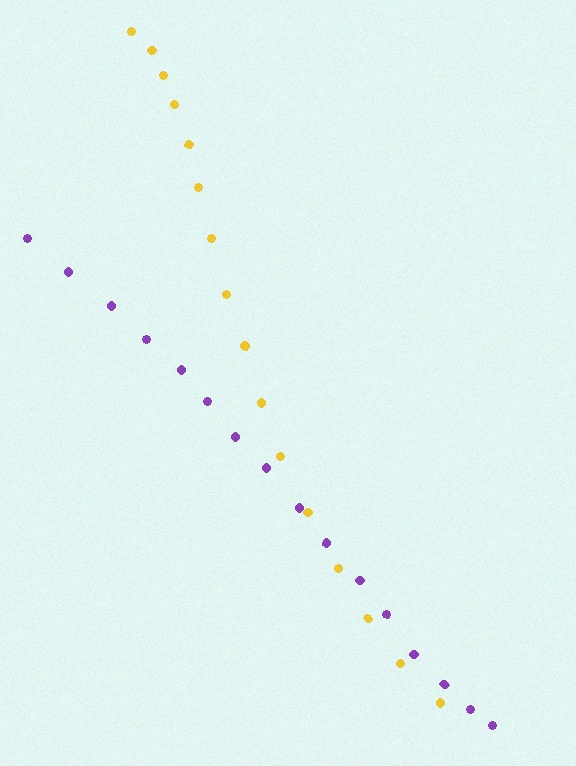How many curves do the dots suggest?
There are 2 distinct paths.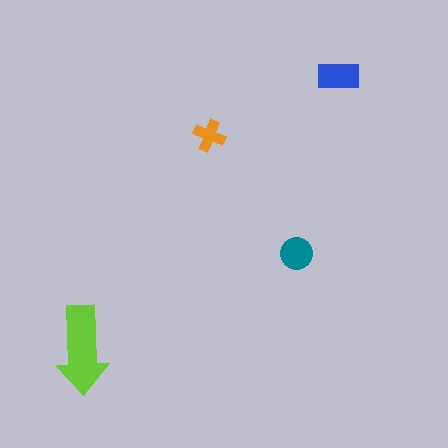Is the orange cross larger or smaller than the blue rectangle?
Smaller.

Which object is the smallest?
The orange cross.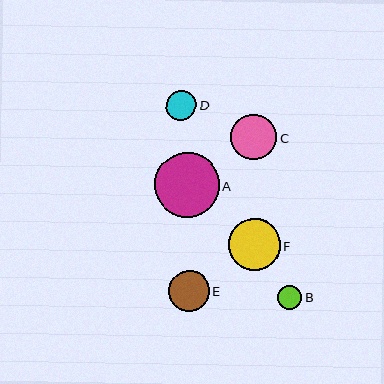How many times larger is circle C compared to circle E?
Circle C is approximately 1.1 times the size of circle E.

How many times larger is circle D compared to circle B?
Circle D is approximately 1.2 times the size of circle B.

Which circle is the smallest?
Circle B is the smallest with a size of approximately 24 pixels.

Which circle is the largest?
Circle A is the largest with a size of approximately 65 pixels.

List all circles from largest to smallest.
From largest to smallest: A, F, C, E, D, B.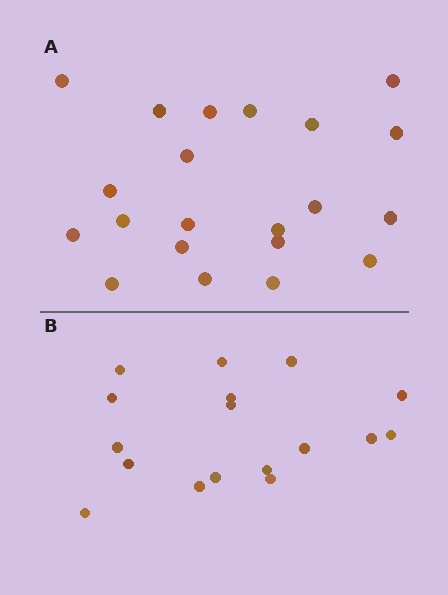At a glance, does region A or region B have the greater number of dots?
Region A (the top region) has more dots.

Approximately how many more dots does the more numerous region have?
Region A has about 4 more dots than region B.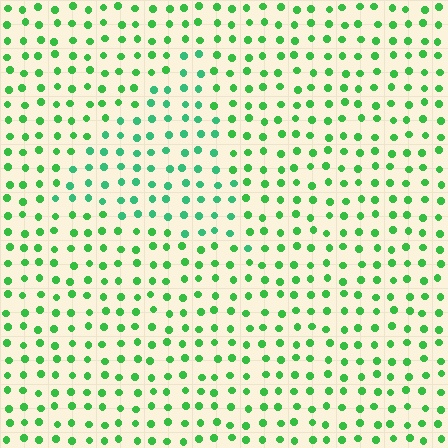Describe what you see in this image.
The image is filled with small green elements in a uniform arrangement. A triangle-shaped region is visible where the elements are tinted to a slightly different hue, forming a subtle color boundary.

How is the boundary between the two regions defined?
The boundary is defined purely by a slight shift in hue (about 24 degrees). Spacing, size, and orientation are identical on both sides.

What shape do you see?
I see a triangle.